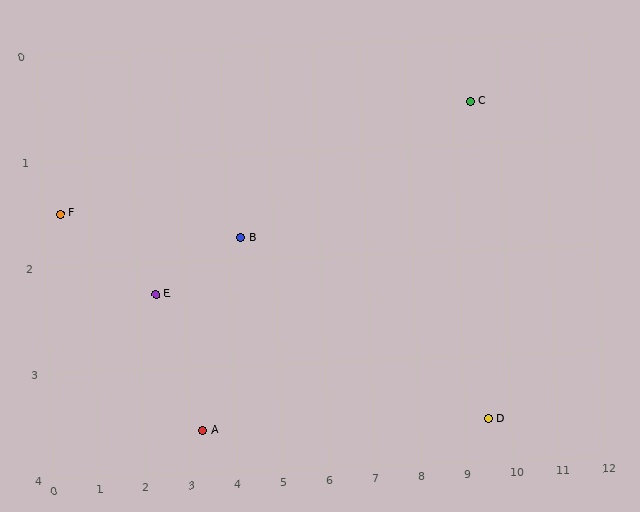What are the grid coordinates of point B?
Point B is at approximately (4.3, 1.8).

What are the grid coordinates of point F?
Point F is at approximately (0.4, 1.5).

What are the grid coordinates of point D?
Point D is at approximately (9.5, 3.6).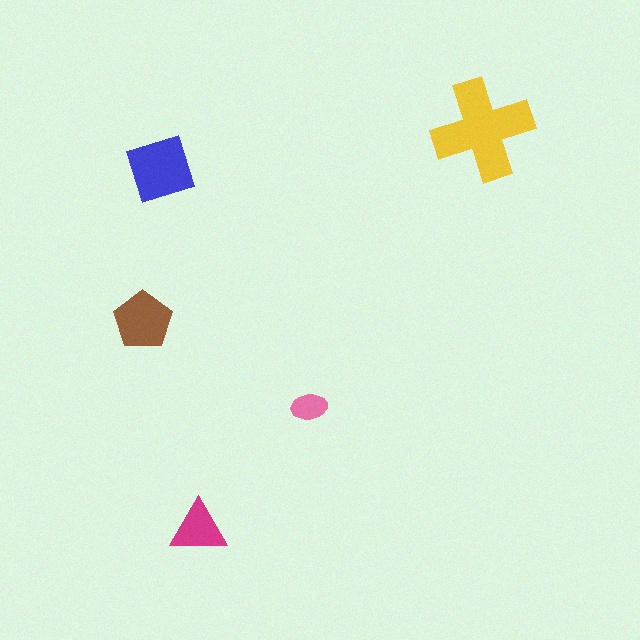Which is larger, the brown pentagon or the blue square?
The blue square.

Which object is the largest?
The yellow cross.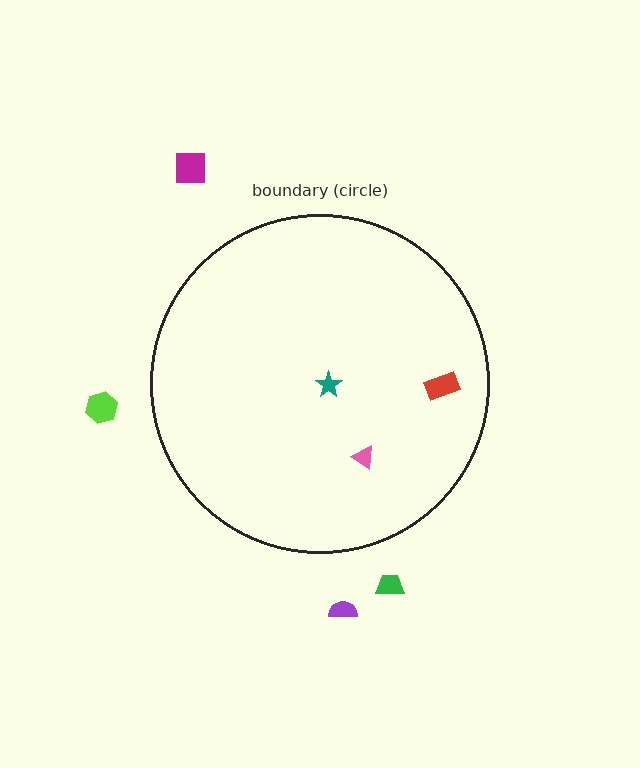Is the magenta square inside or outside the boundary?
Outside.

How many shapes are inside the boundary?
3 inside, 4 outside.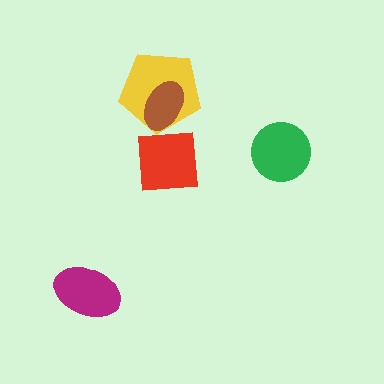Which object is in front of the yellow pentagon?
The brown ellipse is in front of the yellow pentagon.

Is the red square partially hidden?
No, no other shape covers it.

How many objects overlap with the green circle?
0 objects overlap with the green circle.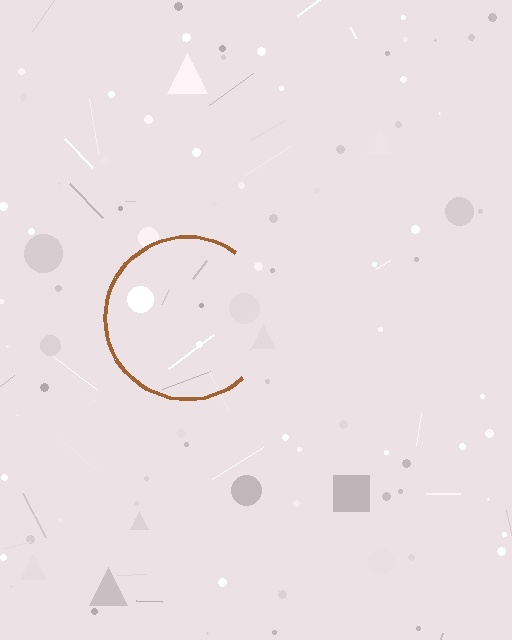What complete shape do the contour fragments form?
The contour fragments form a circle.